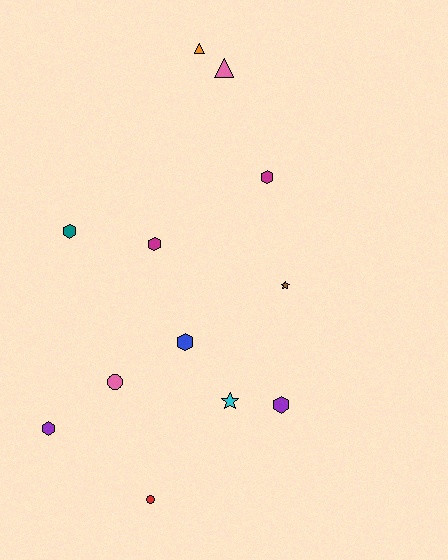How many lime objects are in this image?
There are no lime objects.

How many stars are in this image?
There are 2 stars.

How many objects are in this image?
There are 12 objects.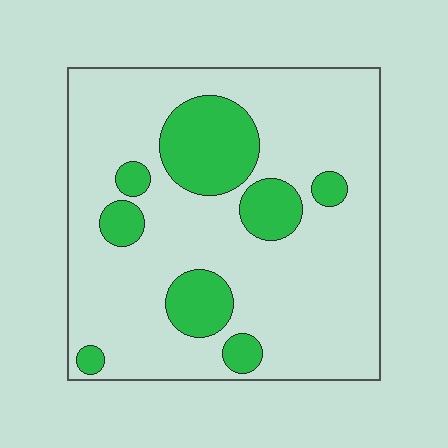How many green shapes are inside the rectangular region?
8.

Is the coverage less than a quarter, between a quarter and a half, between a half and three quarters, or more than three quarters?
Less than a quarter.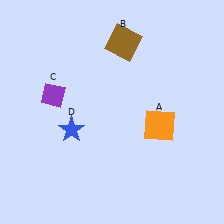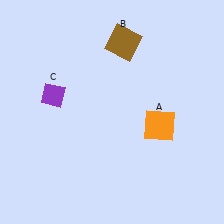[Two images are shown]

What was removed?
The blue star (D) was removed in Image 2.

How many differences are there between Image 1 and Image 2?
There is 1 difference between the two images.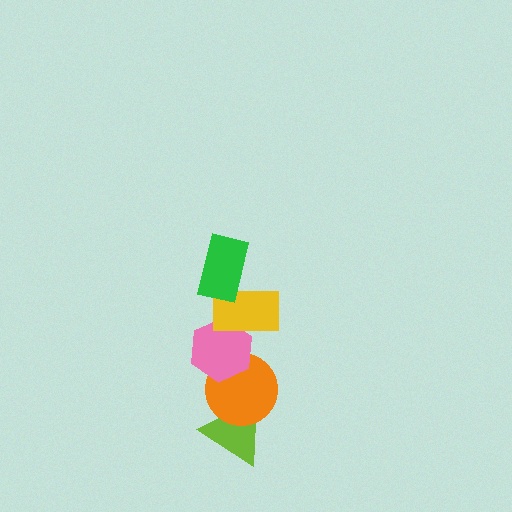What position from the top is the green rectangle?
The green rectangle is 1st from the top.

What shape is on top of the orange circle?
The pink hexagon is on top of the orange circle.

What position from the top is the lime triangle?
The lime triangle is 5th from the top.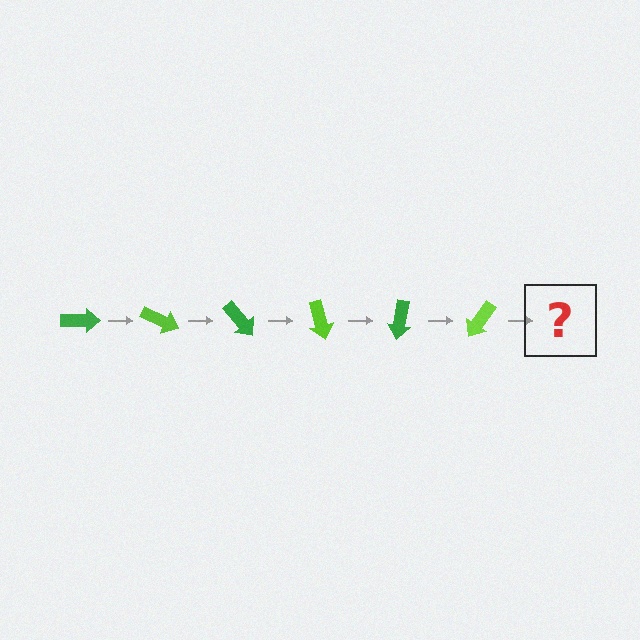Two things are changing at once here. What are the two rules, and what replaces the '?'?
The two rules are that it rotates 25 degrees each step and the color cycles through green and lime. The '?' should be a green arrow, rotated 150 degrees from the start.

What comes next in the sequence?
The next element should be a green arrow, rotated 150 degrees from the start.